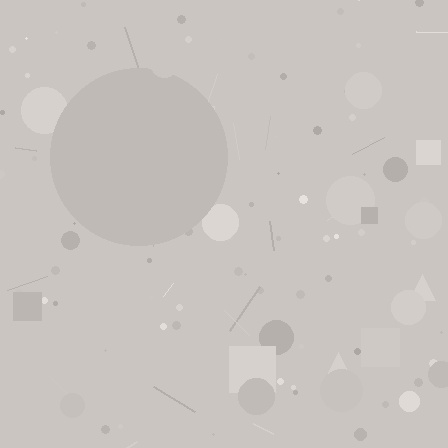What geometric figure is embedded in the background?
A circle is embedded in the background.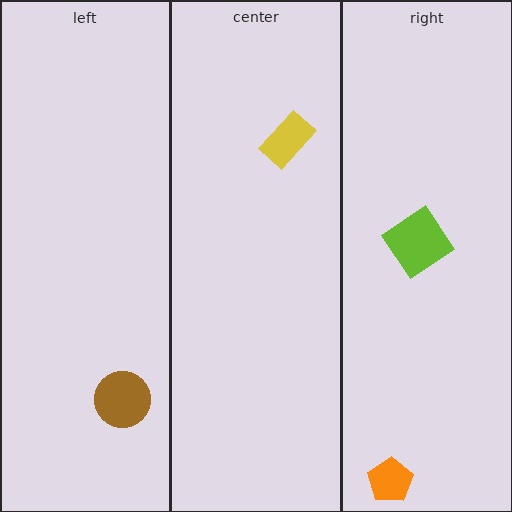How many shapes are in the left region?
1.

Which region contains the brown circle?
The left region.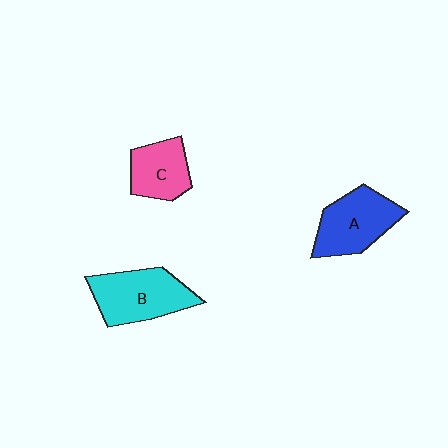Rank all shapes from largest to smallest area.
From largest to smallest: B (cyan), A (blue), C (pink).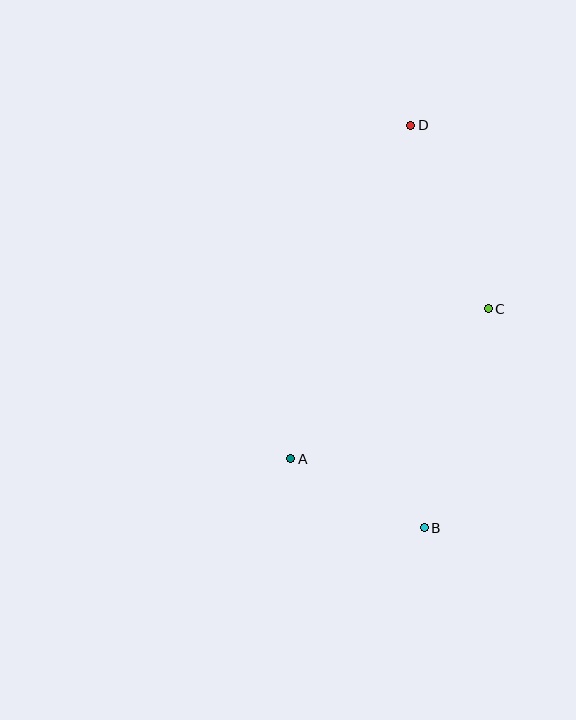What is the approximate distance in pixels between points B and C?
The distance between B and C is approximately 228 pixels.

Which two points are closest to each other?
Points A and B are closest to each other.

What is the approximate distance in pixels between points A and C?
The distance between A and C is approximately 248 pixels.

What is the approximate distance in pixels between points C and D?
The distance between C and D is approximately 199 pixels.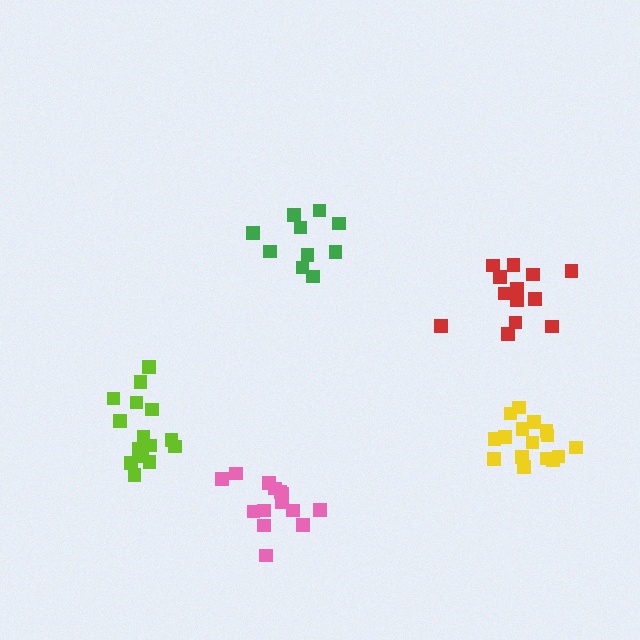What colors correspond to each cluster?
The clusters are colored: pink, red, yellow, green, lime.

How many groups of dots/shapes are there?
There are 5 groups.